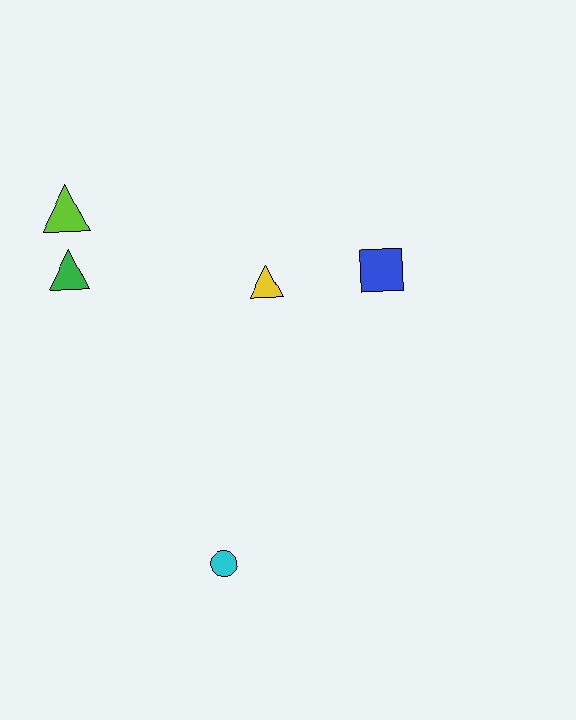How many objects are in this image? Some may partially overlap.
There are 5 objects.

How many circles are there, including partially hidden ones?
There is 1 circle.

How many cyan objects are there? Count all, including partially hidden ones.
There is 1 cyan object.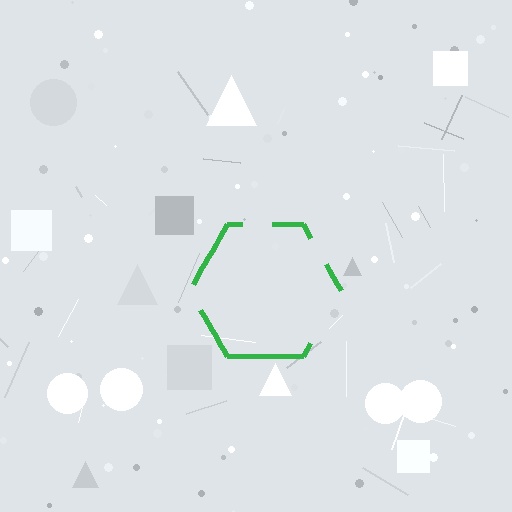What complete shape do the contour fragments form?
The contour fragments form a hexagon.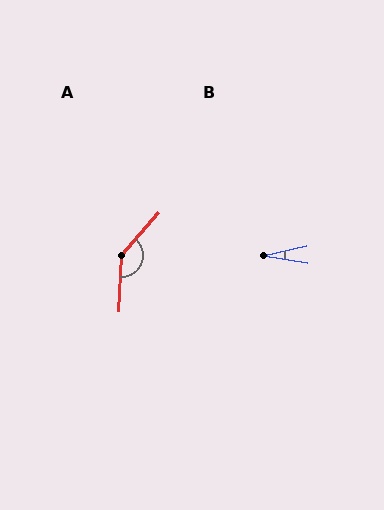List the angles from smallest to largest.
B (22°), A (141°).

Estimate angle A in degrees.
Approximately 141 degrees.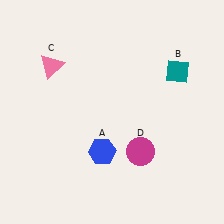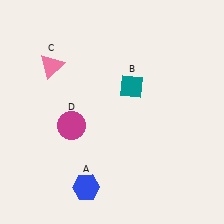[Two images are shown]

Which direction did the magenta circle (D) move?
The magenta circle (D) moved left.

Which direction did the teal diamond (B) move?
The teal diamond (B) moved left.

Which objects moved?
The objects that moved are: the blue hexagon (A), the teal diamond (B), the magenta circle (D).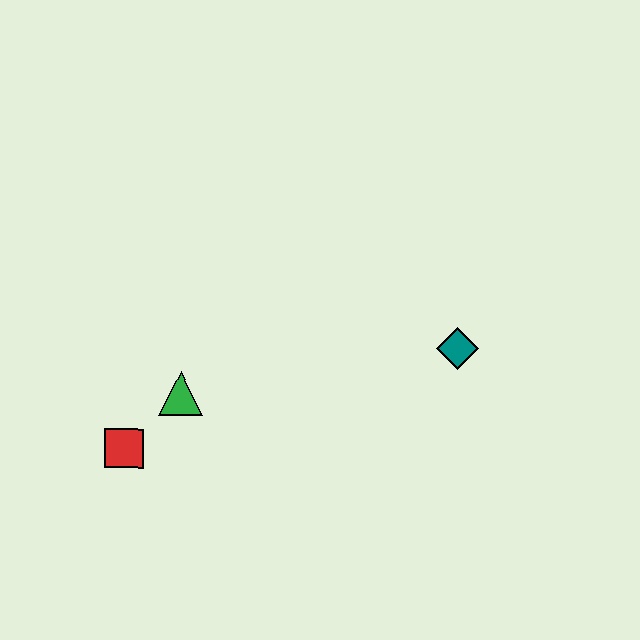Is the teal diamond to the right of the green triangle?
Yes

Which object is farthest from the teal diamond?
The red square is farthest from the teal diamond.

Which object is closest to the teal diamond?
The green triangle is closest to the teal diamond.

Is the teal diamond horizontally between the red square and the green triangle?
No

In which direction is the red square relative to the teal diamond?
The red square is to the left of the teal diamond.